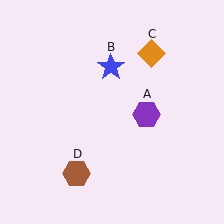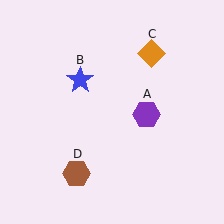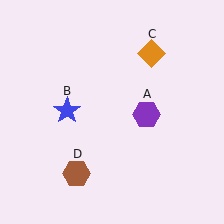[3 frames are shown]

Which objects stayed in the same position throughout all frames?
Purple hexagon (object A) and orange diamond (object C) and brown hexagon (object D) remained stationary.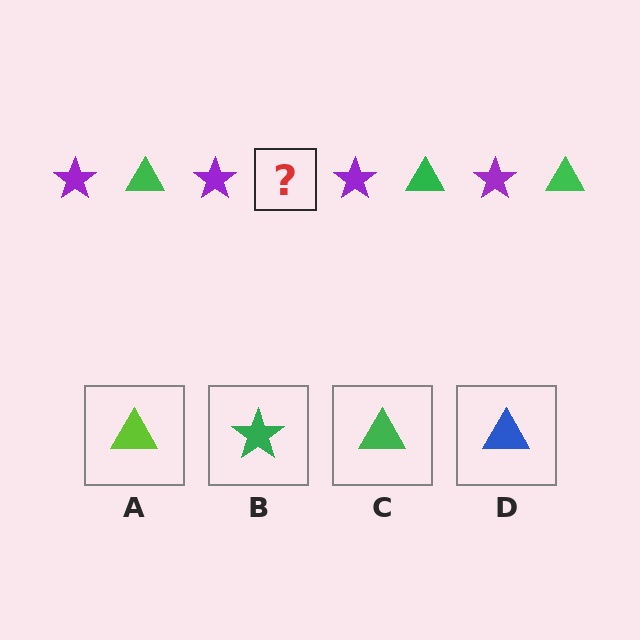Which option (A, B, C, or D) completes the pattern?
C.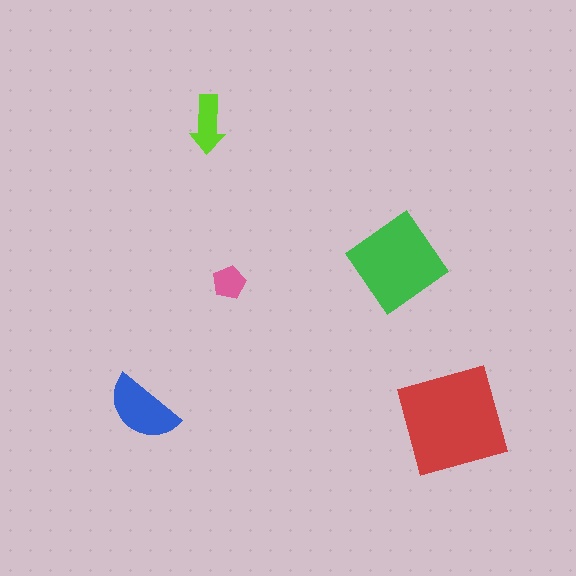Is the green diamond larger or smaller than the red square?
Smaller.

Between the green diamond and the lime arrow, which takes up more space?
The green diamond.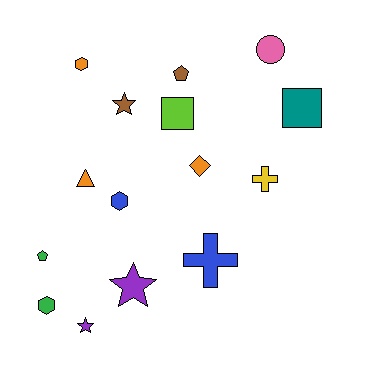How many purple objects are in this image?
There are 2 purple objects.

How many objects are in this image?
There are 15 objects.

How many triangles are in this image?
There is 1 triangle.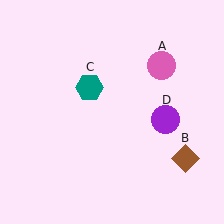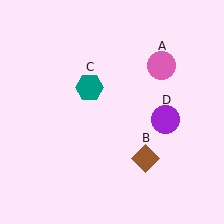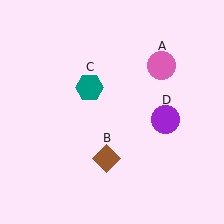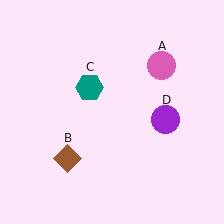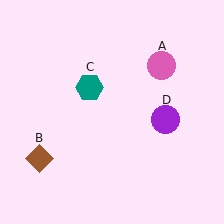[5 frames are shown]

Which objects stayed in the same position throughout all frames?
Pink circle (object A) and teal hexagon (object C) and purple circle (object D) remained stationary.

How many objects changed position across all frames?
1 object changed position: brown diamond (object B).